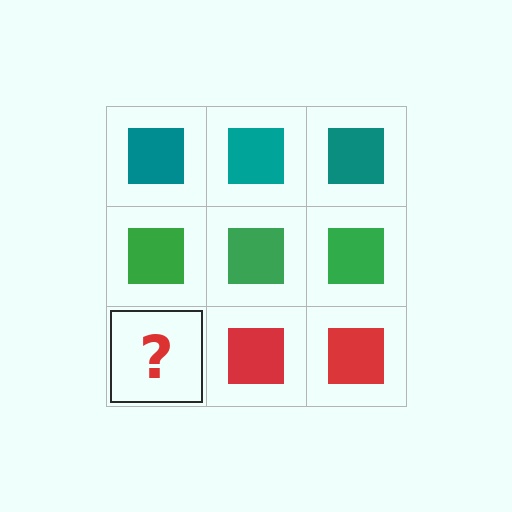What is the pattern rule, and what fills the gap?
The rule is that each row has a consistent color. The gap should be filled with a red square.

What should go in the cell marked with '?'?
The missing cell should contain a red square.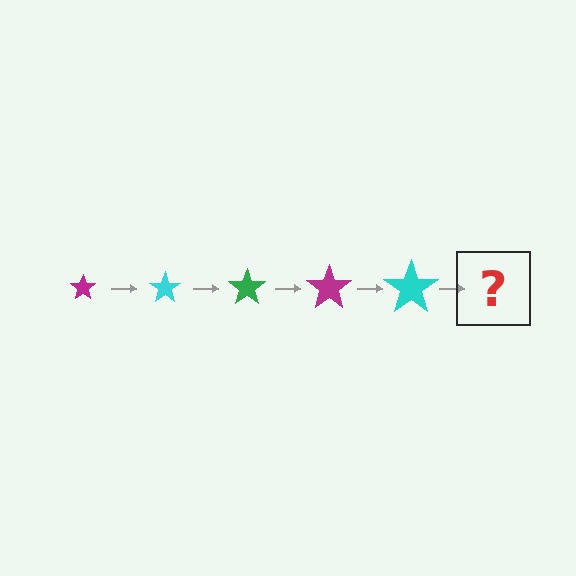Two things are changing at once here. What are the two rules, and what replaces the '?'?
The two rules are that the star grows larger each step and the color cycles through magenta, cyan, and green. The '?' should be a green star, larger than the previous one.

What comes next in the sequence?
The next element should be a green star, larger than the previous one.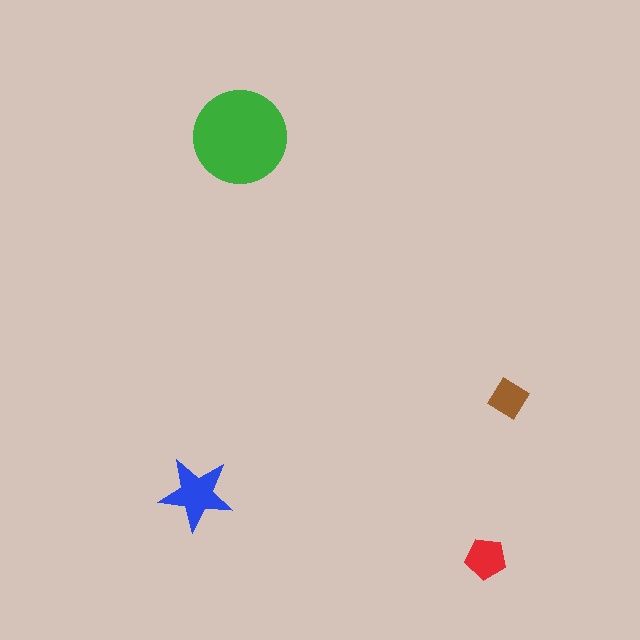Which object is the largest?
The green circle.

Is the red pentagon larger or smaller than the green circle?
Smaller.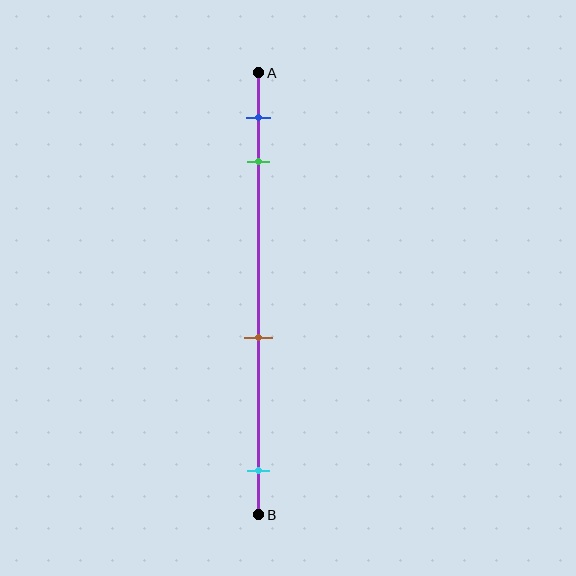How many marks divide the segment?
There are 4 marks dividing the segment.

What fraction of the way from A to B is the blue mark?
The blue mark is approximately 10% (0.1) of the way from A to B.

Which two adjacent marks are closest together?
The blue and green marks are the closest adjacent pair.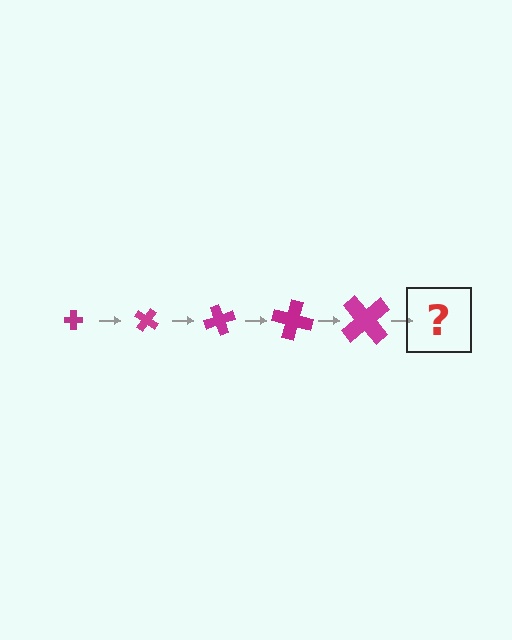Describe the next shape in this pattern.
It should be a cross, larger than the previous one and rotated 175 degrees from the start.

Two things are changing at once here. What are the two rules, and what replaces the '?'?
The two rules are that the cross grows larger each step and it rotates 35 degrees each step. The '?' should be a cross, larger than the previous one and rotated 175 degrees from the start.